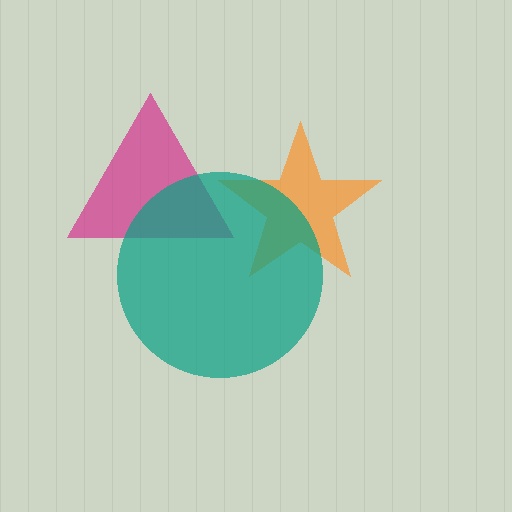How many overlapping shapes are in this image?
There are 3 overlapping shapes in the image.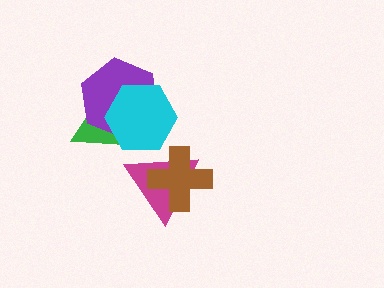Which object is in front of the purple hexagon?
The cyan hexagon is in front of the purple hexagon.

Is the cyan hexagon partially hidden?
No, no other shape covers it.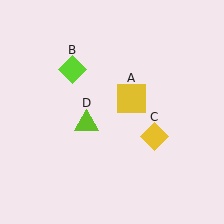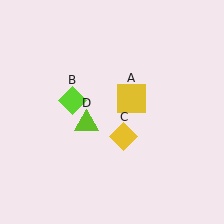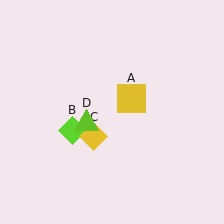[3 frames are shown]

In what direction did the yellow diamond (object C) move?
The yellow diamond (object C) moved left.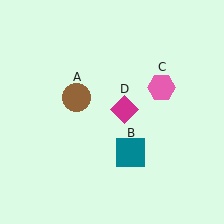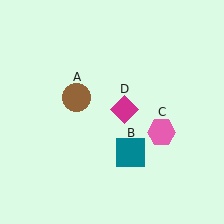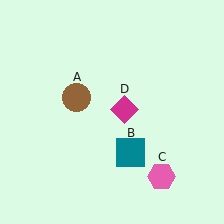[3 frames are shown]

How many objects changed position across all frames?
1 object changed position: pink hexagon (object C).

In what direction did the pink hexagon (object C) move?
The pink hexagon (object C) moved down.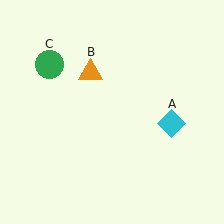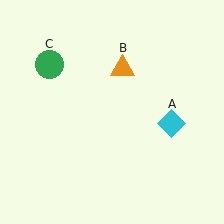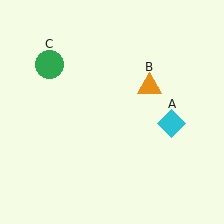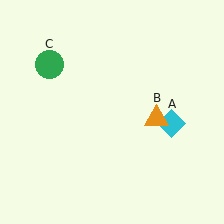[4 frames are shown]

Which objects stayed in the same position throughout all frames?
Cyan diamond (object A) and green circle (object C) remained stationary.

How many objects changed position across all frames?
1 object changed position: orange triangle (object B).